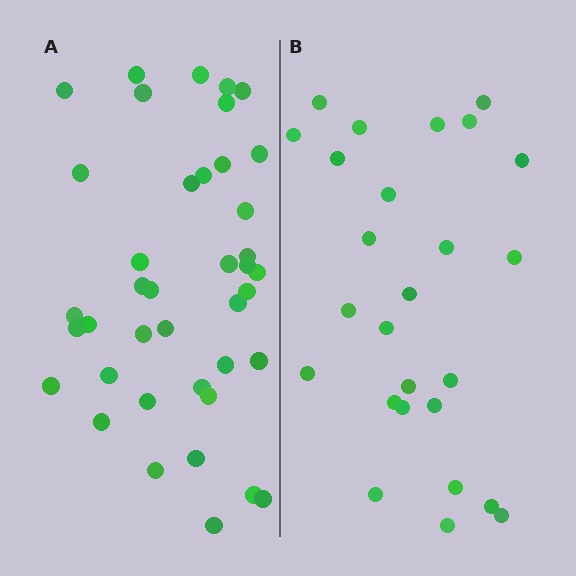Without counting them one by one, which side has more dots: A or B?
Region A (the left region) has more dots.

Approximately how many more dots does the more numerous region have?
Region A has approximately 15 more dots than region B.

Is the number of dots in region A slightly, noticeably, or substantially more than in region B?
Region A has substantially more. The ratio is roughly 1.5 to 1.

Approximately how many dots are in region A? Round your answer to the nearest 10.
About 40 dots.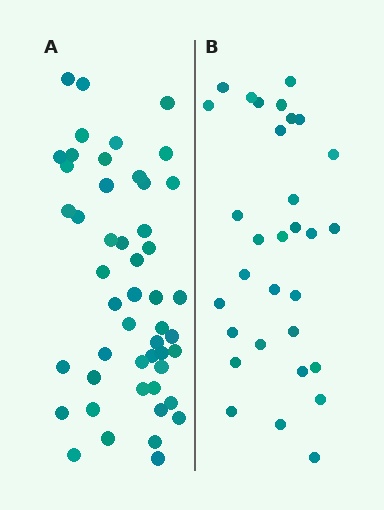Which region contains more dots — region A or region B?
Region A (the left region) has more dots.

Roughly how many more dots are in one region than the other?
Region A has approximately 20 more dots than region B.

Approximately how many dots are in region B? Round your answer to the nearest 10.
About 30 dots. (The exact count is 31, which rounds to 30.)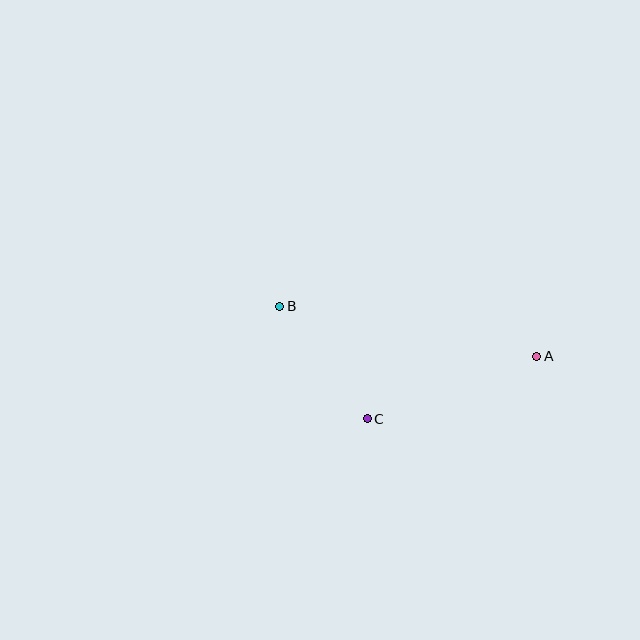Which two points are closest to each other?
Points B and C are closest to each other.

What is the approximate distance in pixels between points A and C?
The distance between A and C is approximately 180 pixels.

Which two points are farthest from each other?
Points A and B are farthest from each other.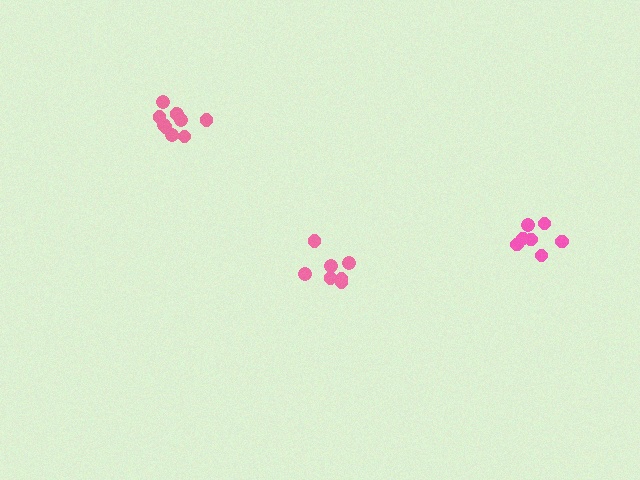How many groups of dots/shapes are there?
There are 3 groups.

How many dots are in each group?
Group 1: 7 dots, Group 2: 7 dots, Group 3: 10 dots (24 total).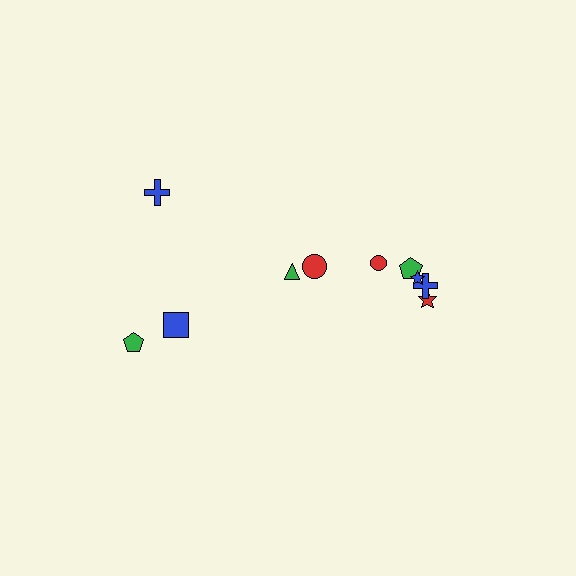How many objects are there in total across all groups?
There are 10 objects.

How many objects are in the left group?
There are 4 objects.